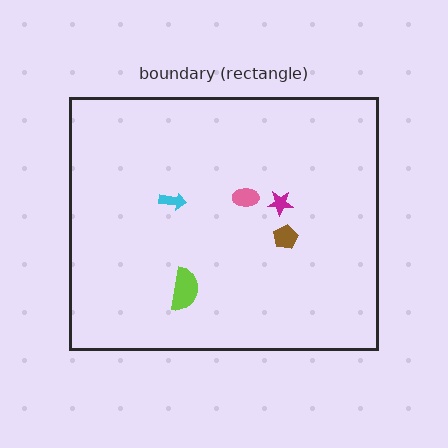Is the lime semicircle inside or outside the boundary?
Inside.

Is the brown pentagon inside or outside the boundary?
Inside.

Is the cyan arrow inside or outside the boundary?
Inside.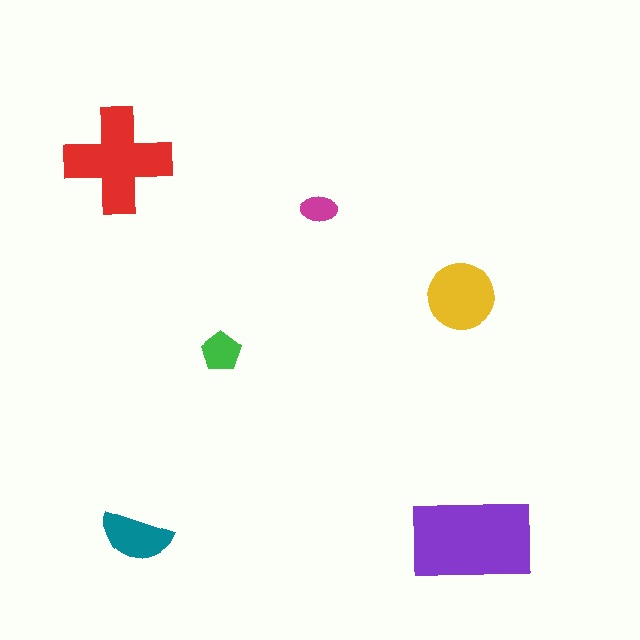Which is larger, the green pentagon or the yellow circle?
The yellow circle.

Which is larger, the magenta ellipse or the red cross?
The red cross.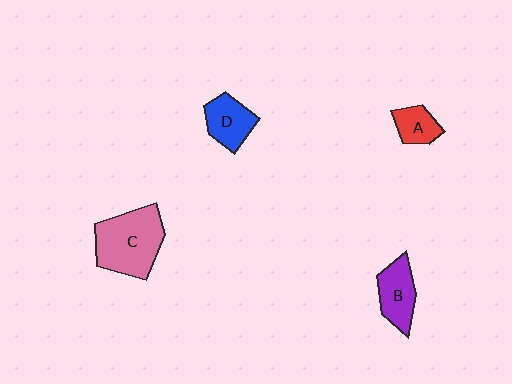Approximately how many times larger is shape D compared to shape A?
Approximately 1.4 times.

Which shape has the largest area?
Shape C (pink).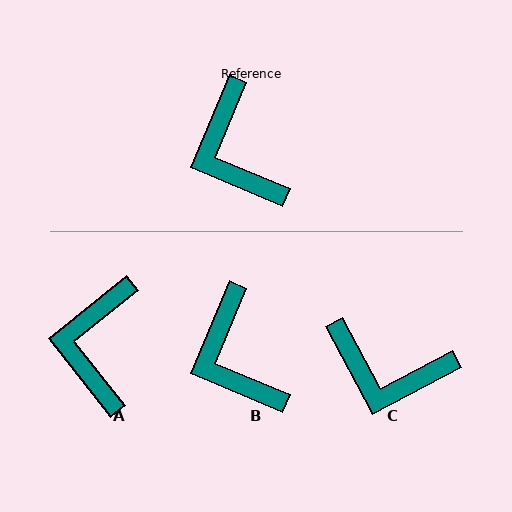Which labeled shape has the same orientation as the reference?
B.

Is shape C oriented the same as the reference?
No, it is off by about 51 degrees.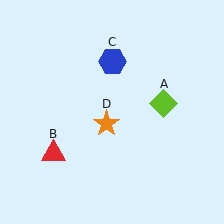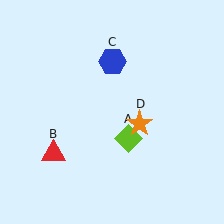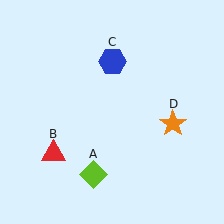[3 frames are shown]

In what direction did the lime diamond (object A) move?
The lime diamond (object A) moved down and to the left.